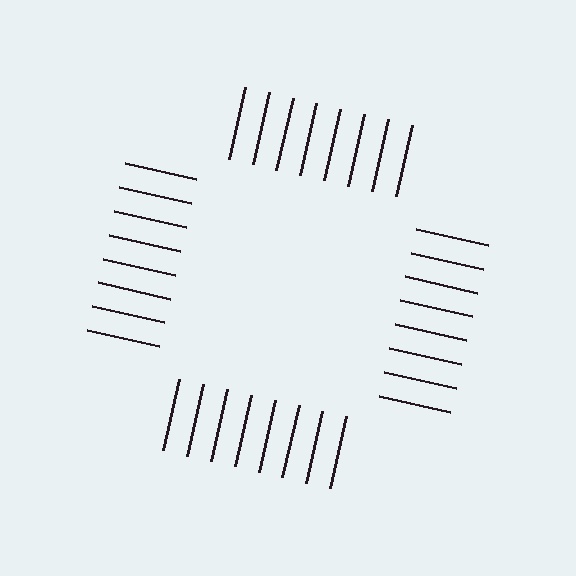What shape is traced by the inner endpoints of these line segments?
An illusory square — the line segments terminate on its edges but no continuous stroke is drawn.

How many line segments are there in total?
32 — 8 along each of the 4 edges.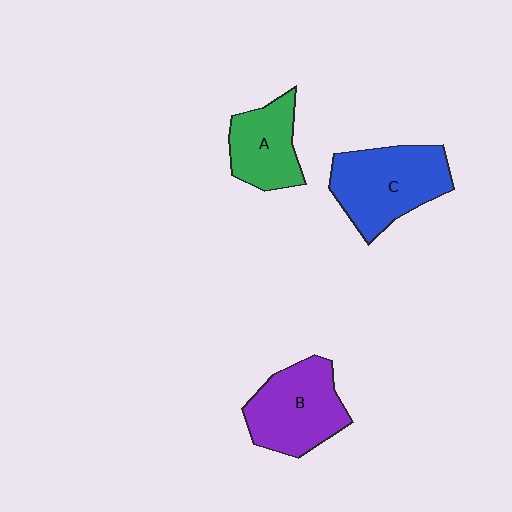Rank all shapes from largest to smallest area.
From largest to smallest: C (blue), B (purple), A (green).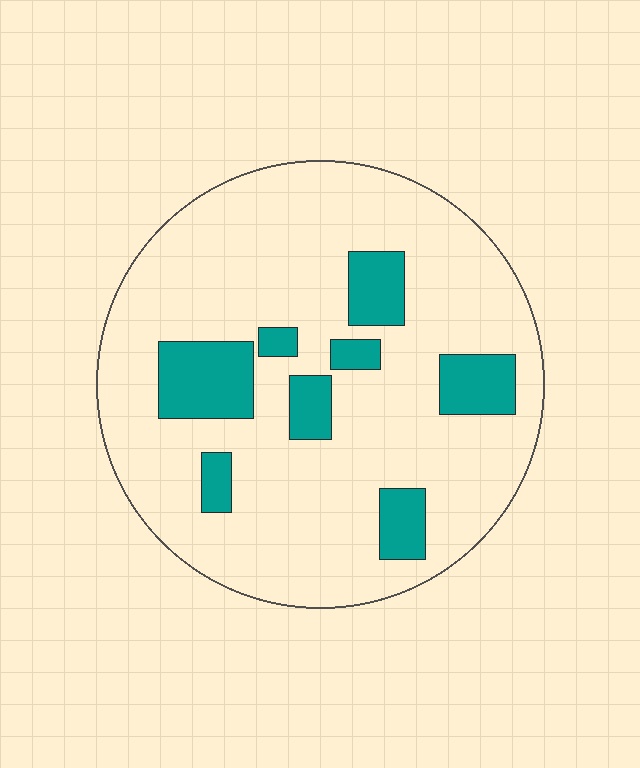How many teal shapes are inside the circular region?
8.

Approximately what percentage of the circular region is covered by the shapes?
Approximately 15%.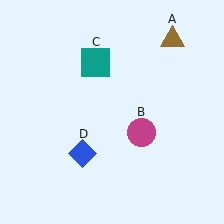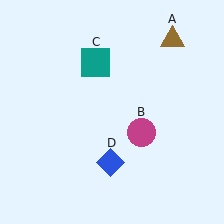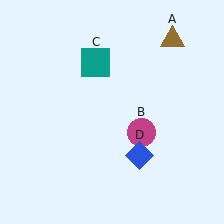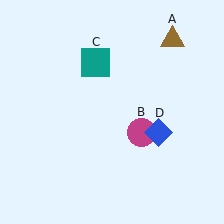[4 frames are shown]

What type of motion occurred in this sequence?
The blue diamond (object D) rotated counterclockwise around the center of the scene.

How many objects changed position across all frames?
1 object changed position: blue diamond (object D).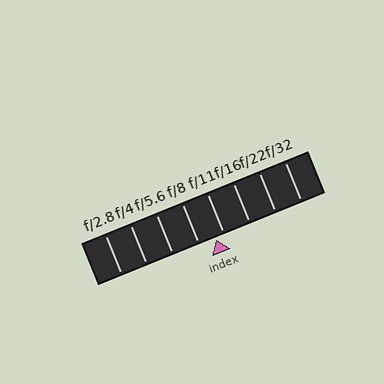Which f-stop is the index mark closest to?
The index mark is closest to f/11.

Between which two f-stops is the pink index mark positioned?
The index mark is between f/8 and f/11.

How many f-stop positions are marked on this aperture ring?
There are 8 f-stop positions marked.